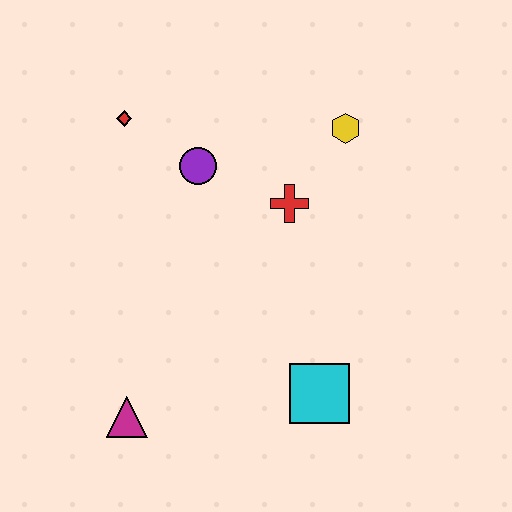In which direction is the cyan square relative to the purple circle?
The cyan square is below the purple circle.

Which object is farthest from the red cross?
The magenta triangle is farthest from the red cross.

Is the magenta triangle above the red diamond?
No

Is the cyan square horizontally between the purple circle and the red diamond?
No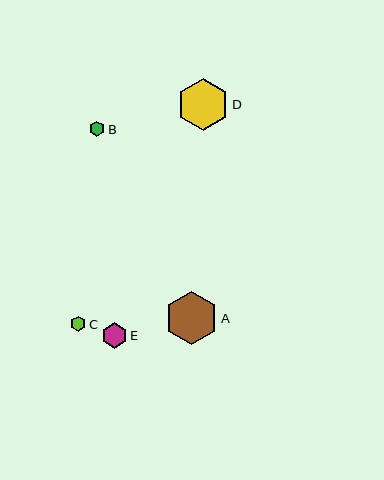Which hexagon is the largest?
Hexagon A is the largest with a size of approximately 53 pixels.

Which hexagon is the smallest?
Hexagon C is the smallest with a size of approximately 15 pixels.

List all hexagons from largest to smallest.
From largest to smallest: A, D, E, B, C.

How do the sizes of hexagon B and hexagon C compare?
Hexagon B and hexagon C are approximately the same size.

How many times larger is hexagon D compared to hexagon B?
Hexagon D is approximately 3.4 times the size of hexagon B.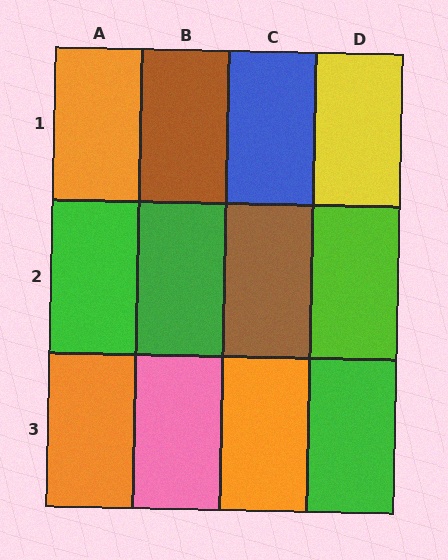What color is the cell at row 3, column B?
Pink.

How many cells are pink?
1 cell is pink.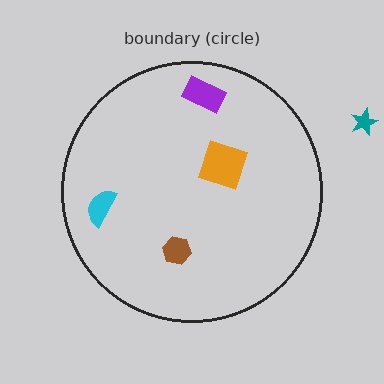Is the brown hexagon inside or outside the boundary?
Inside.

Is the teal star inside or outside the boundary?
Outside.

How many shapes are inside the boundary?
4 inside, 1 outside.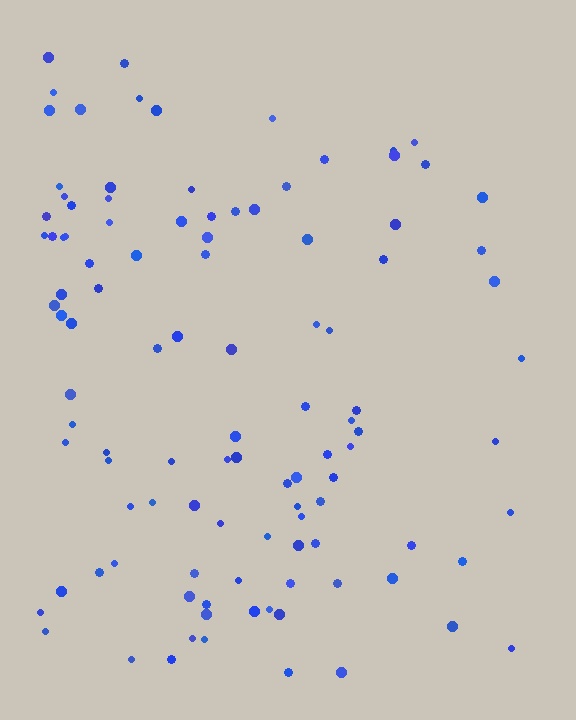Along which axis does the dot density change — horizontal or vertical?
Horizontal.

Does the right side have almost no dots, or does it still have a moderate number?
Still a moderate number, just noticeably fewer than the left.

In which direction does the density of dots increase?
From right to left, with the left side densest.